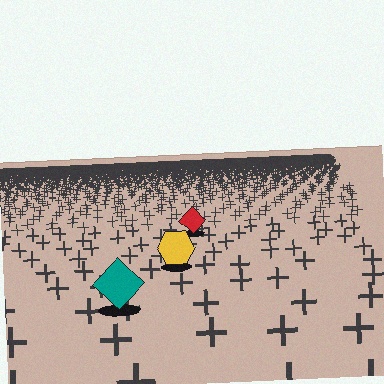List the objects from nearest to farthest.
From nearest to farthest: the teal diamond, the yellow hexagon, the red diamond.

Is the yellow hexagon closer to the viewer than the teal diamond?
No. The teal diamond is closer — you can tell from the texture gradient: the ground texture is coarser near it.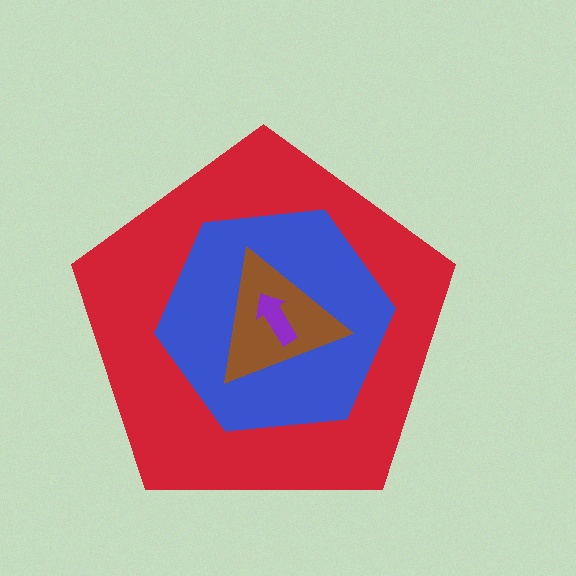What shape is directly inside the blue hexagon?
The brown triangle.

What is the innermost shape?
The purple arrow.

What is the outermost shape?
The red pentagon.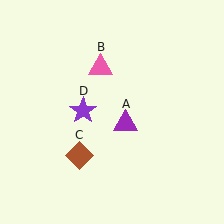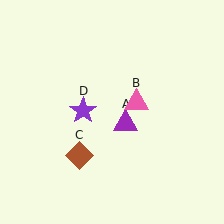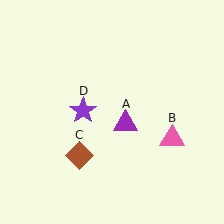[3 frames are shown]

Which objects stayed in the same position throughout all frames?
Purple triangle (object A) and brown diamond (object C) and purple star (object D) remained stationary.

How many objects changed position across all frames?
1 object changed position: pink triangle (object B).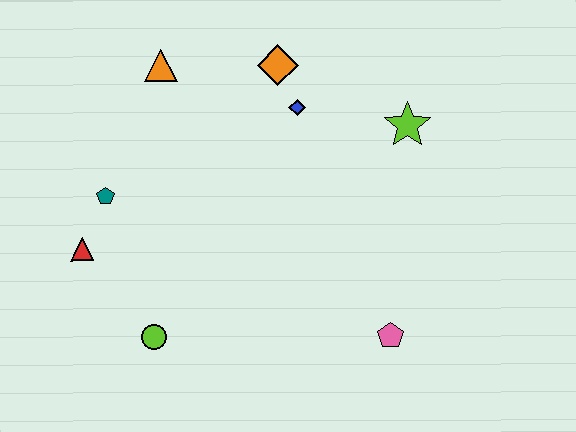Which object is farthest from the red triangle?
The lime star is farthest from the red triangle.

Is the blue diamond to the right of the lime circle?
Yes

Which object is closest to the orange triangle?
The orange diamond is closest to the orange triangle.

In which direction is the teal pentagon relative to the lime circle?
The teal pentagon is above the lime circle.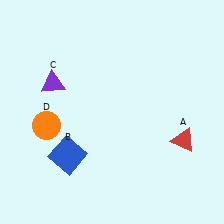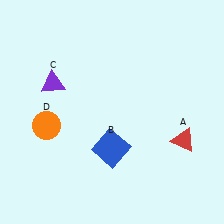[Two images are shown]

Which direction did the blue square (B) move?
The blue square (B) moved right.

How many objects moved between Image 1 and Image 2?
1 object moved between the two images.